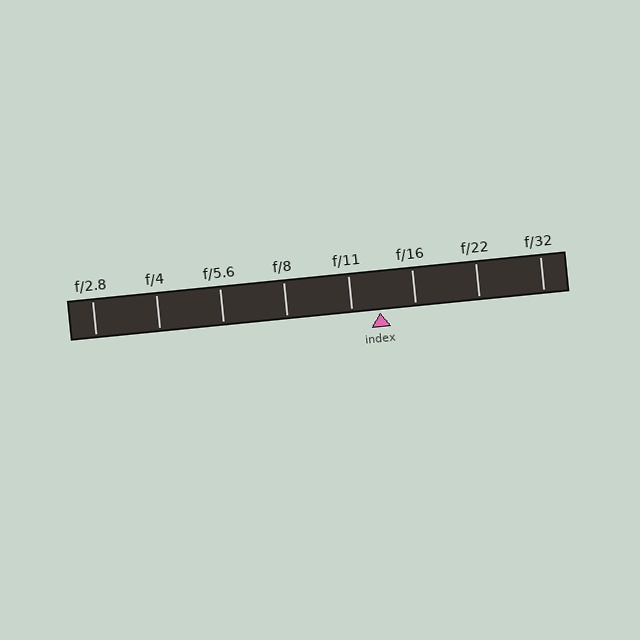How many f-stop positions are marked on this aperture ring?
There are 8 f-stop positions marked.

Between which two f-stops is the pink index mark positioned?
The index mark is between f/11 and f/16.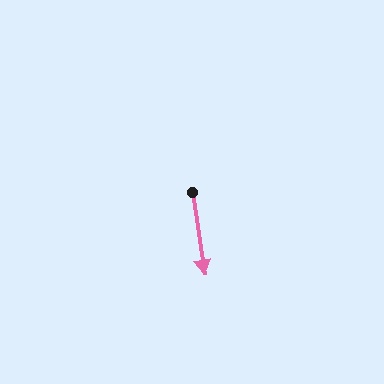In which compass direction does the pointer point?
South.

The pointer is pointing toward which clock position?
Roughly 6 o'clock.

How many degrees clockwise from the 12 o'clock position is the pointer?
Approximately 171 degrees.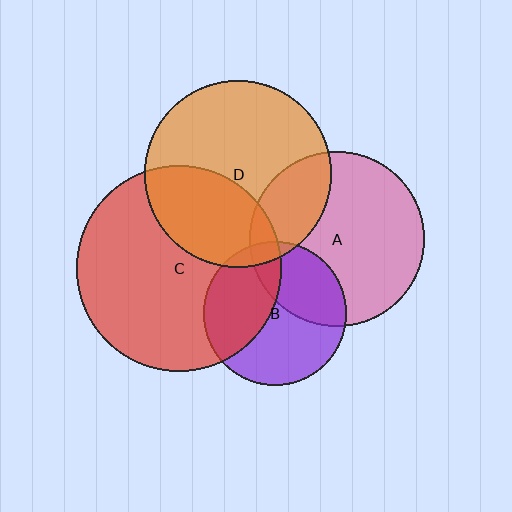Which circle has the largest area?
Circle C (red).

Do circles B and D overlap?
Yes.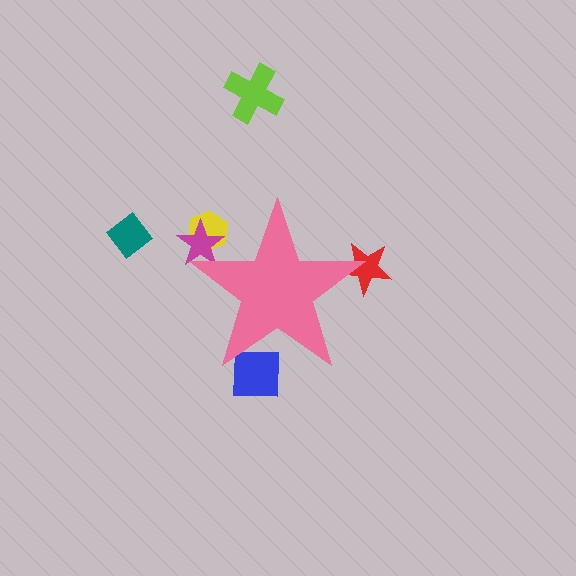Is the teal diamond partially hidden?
No, the teal diamond is fully visible.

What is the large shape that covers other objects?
A pink star.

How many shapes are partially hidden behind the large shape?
4 shapes are partially hidden.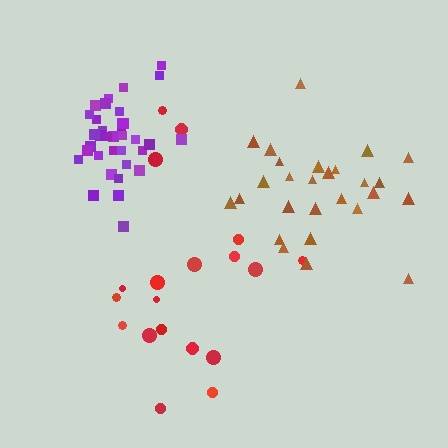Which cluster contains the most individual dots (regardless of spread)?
Purple (35).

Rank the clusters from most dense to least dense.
purple, brown, red.